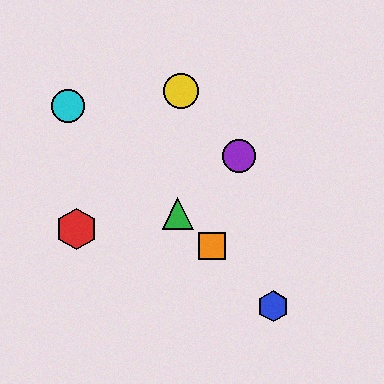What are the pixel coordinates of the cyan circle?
The cyan circle is at (68, 106).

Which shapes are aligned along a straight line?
The blue hexagon, the green triangle, the orange square, the cyan circle are aligned along a straight line.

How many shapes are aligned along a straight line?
4 shapes (the blue hexagon, the green triangle, the orange square, the cyan circle) are aligned along a straight line.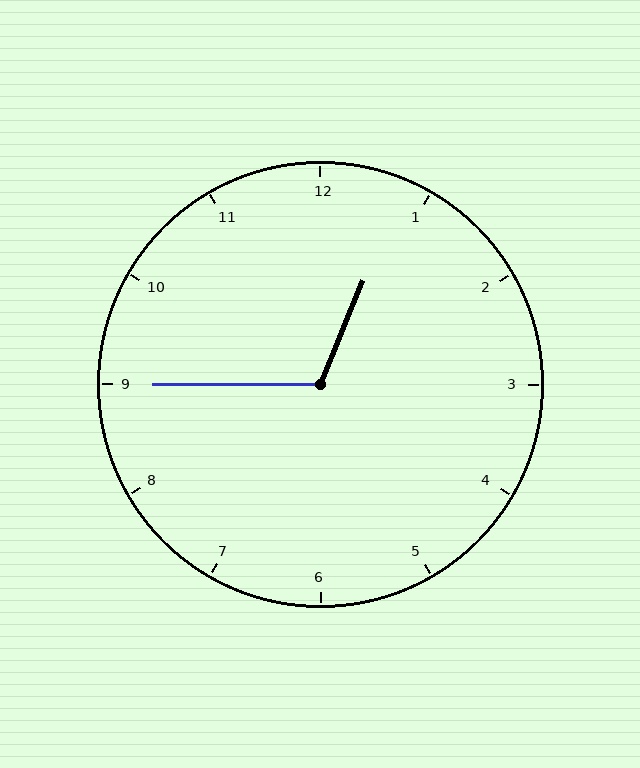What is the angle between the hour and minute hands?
Approximately 112 degrees.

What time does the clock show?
12:45.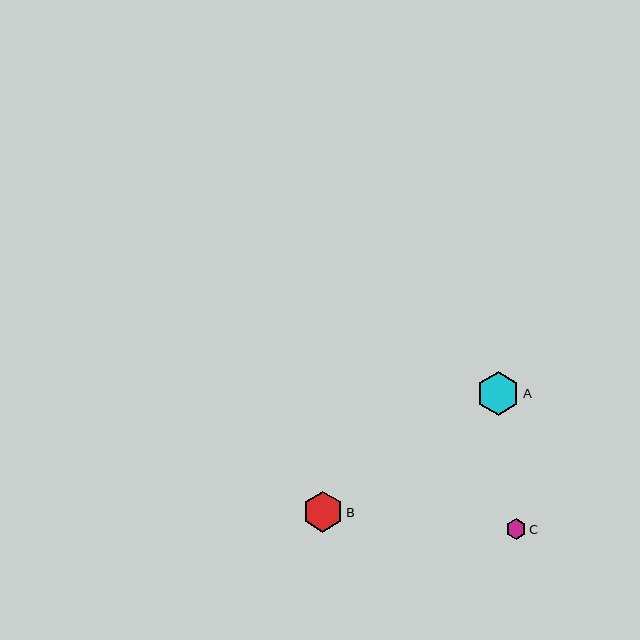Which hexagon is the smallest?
Hexagon C is the smallest with a size of approximately 20 pixels.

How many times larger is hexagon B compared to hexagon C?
Hexagon B is approximately 2.0 times the size of hexagon C.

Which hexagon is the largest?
Hexagon A is the largest with a size of approximately 43 pixels.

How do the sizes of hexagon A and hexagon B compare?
Hexagon A and hexagon B are approximately the same size.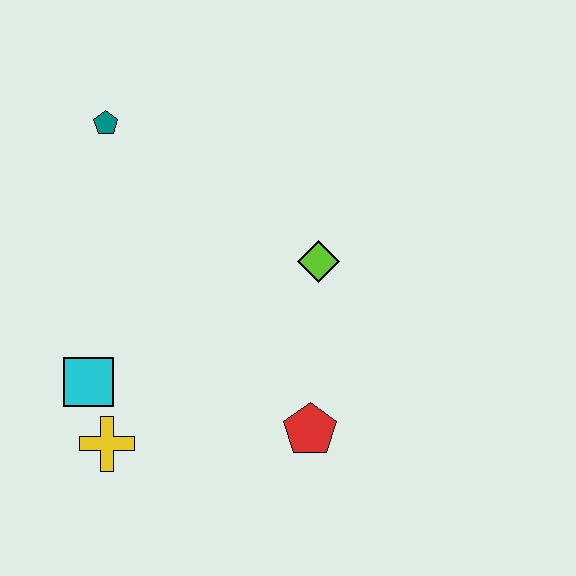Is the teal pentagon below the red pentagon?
No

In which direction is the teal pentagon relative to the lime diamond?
The teal pentagon is to the left of the lime diamond.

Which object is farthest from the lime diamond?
The yellow cross is farthest from the lime diamond.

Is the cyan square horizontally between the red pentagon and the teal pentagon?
No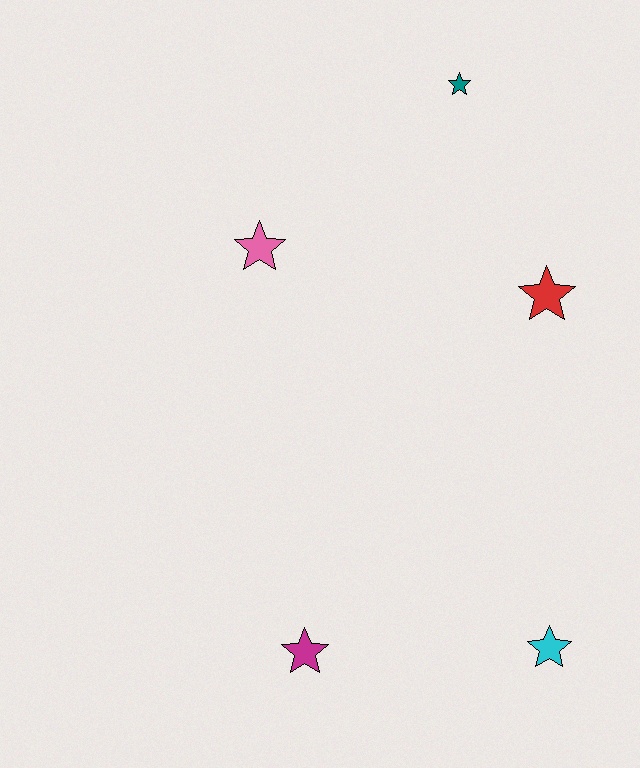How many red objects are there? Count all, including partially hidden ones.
There is 1 red object.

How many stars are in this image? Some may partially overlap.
There are 5 stars.